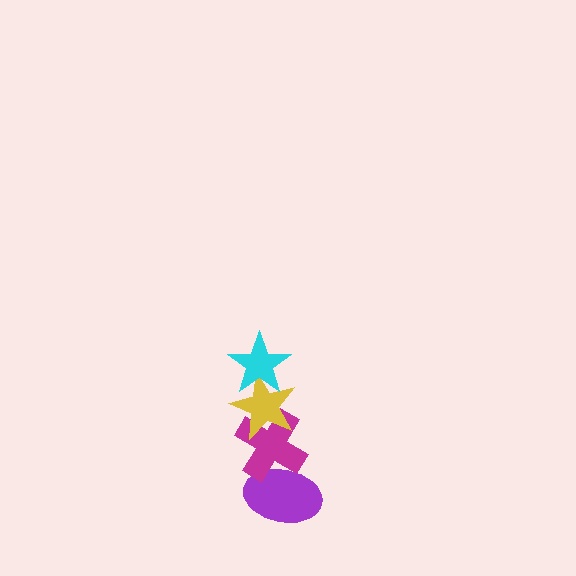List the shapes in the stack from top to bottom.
From top to bottom: the cyan star, the yellow star, the magenta cross, the purple ellipse.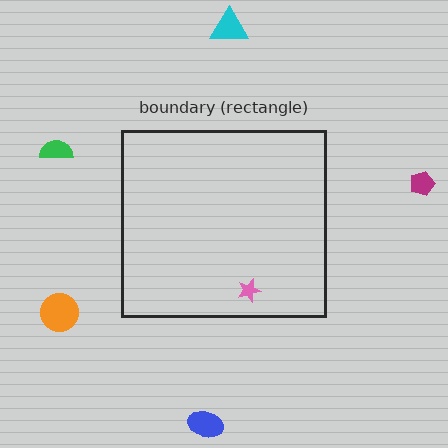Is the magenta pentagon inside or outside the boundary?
Outside.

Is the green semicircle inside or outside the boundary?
Outside.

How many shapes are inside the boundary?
1 inside, 5 outside.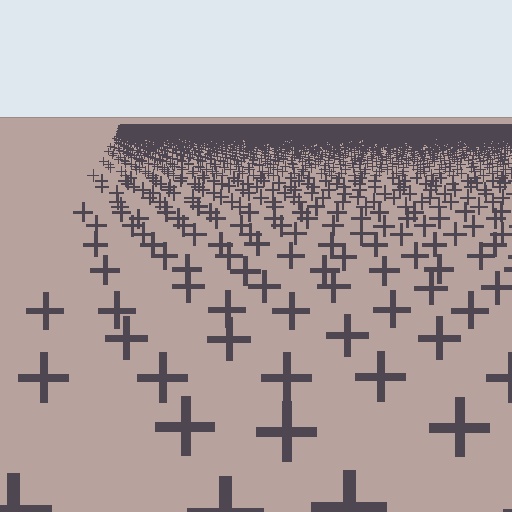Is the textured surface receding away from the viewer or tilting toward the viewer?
The surface is receding away from the viewer. Texture elements get smaller and denser toward the top.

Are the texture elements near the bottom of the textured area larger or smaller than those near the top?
Larger. Near the bottom, elements are closer to the viewer and appear at a bigger on-screen size.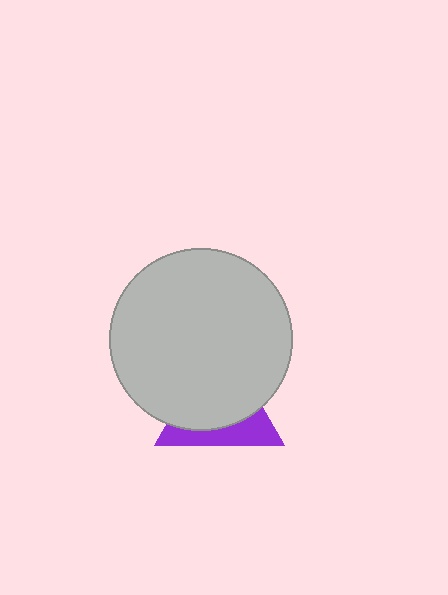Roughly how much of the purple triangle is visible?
A small part of it is visible (roughly 33%).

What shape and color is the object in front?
The object in front is a light gray circle.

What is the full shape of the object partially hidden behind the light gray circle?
The partially hidden object is a purple triangle.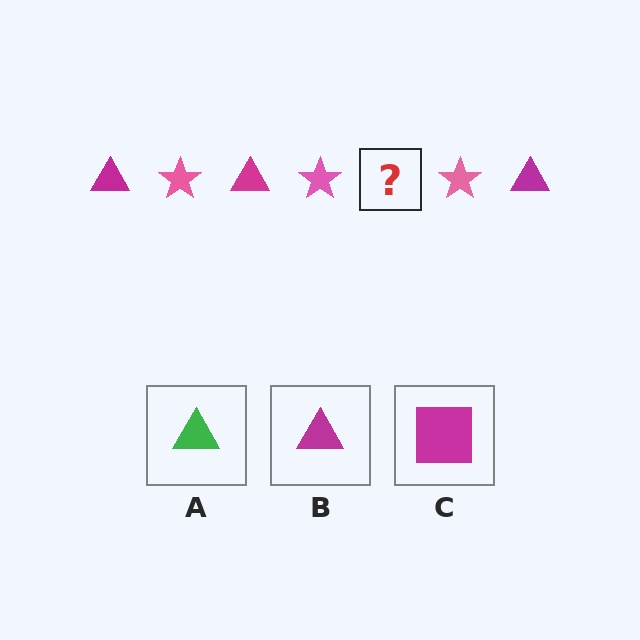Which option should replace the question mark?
Option B.